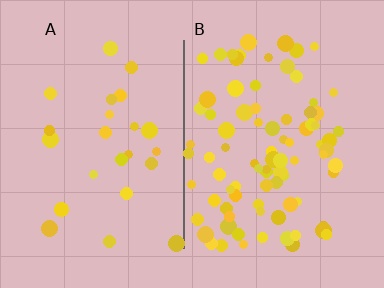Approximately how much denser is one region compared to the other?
Approximately 3.5× — region B over region A.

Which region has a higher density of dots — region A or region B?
B (the right).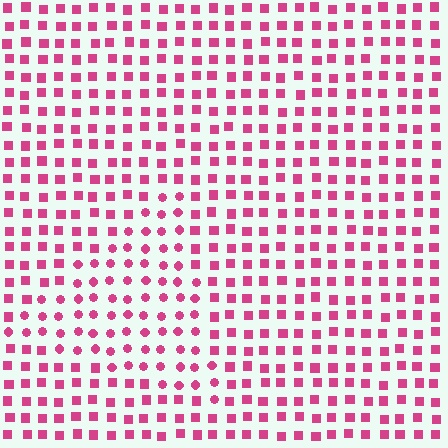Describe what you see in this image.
The image is filled with small magenta elements arranged in a uniform grid. A triangle-shaped region contains circles, while the surrounding area contains squares. The boundary is defined purely by the change in element shape.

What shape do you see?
I see a triangle.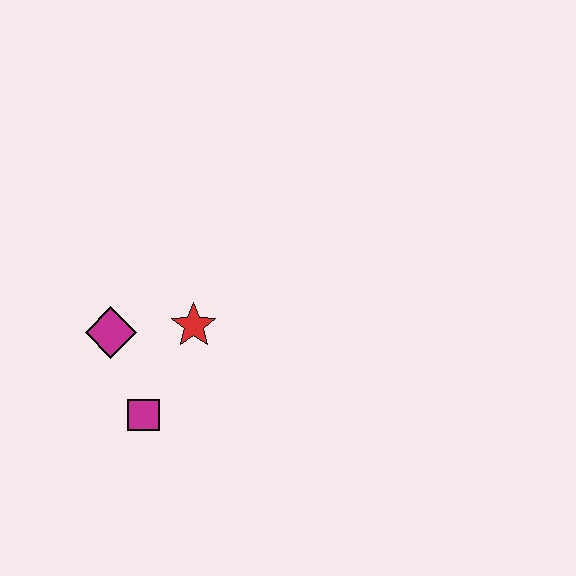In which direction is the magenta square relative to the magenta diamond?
The magenta square is below the magenta diamond.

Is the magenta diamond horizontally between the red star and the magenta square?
No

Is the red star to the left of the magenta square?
No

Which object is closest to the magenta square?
The magenta diamond is closest to the magenta square.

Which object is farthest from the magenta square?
The red star is farthest from the magenta square.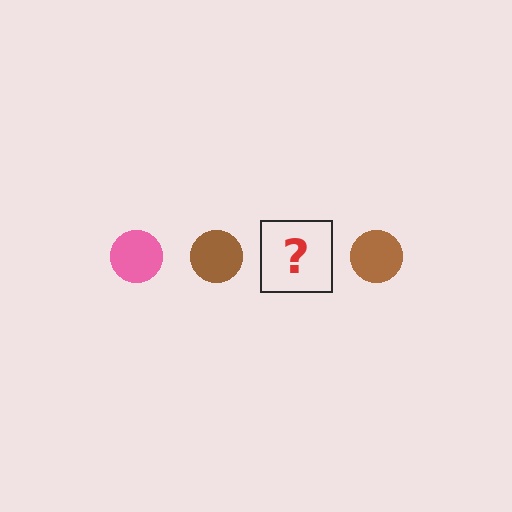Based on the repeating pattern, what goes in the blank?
The blank should be a pink circle.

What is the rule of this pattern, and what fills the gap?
The rule is that the pattern cycles through pink, brown circles. The gap should be filled with a pink circle.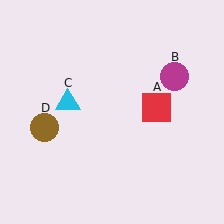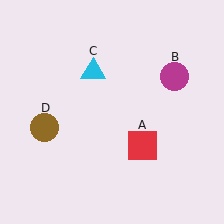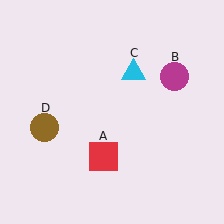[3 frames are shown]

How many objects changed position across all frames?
2 objects changed position: red square (object A), cyan triangle (object C).